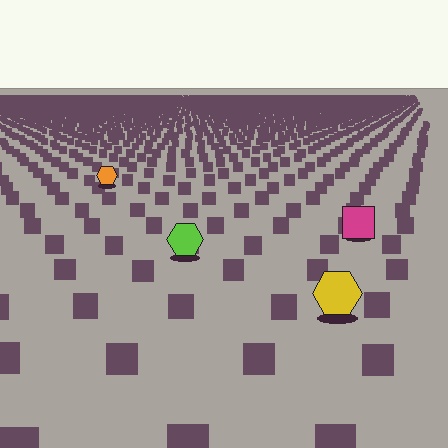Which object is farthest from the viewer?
The orange hexagon is farthest from the viewer. It appears smaller and the ground texture around it is denser.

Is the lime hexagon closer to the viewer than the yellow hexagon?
No. The yellow hexagon is closer — you can tell from the texture gradient: the ground texture is coarser near it.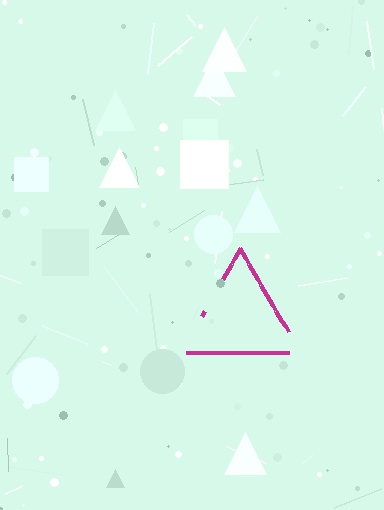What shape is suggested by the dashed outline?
The dashed outline suggests a triangle.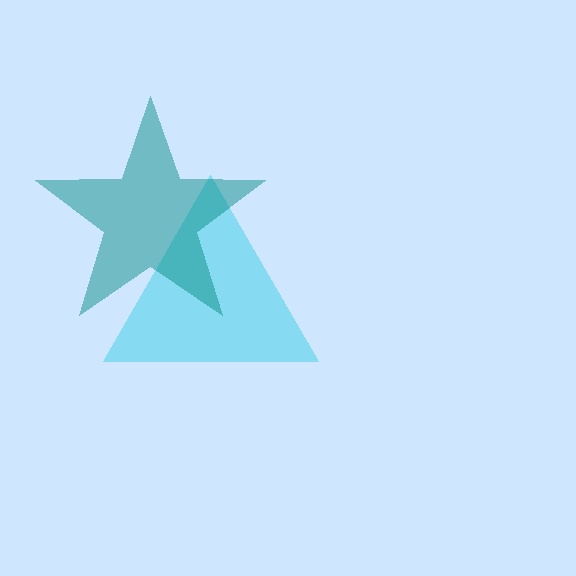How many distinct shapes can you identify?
There are 2 distinct shapes: a cyan triangle, a teal star.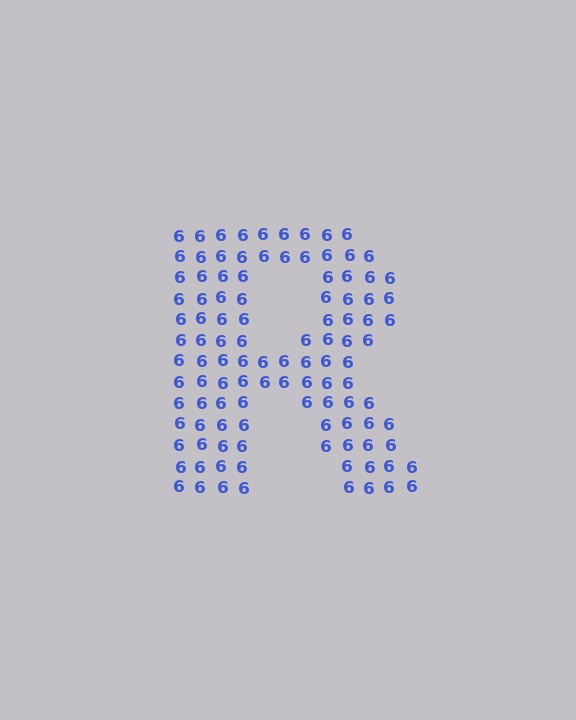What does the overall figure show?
The overall figure shows the letter R.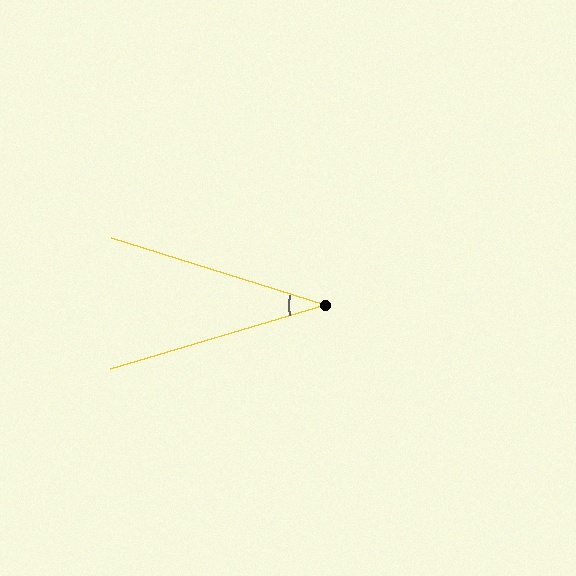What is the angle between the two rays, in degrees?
Approximately 34 degrees.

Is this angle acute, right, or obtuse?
It is acute.